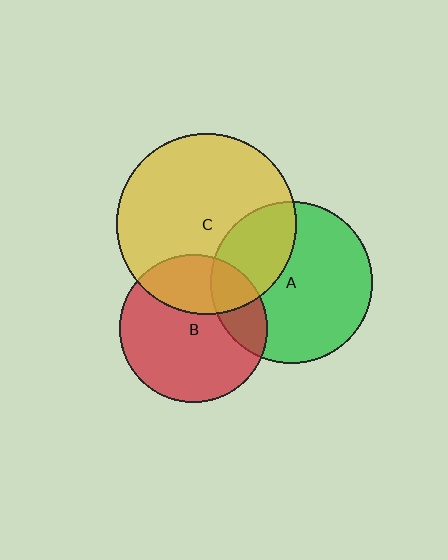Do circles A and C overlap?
Yes.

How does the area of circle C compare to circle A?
Approximately 1.2 times.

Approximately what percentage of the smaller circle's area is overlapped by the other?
Approximately 30%.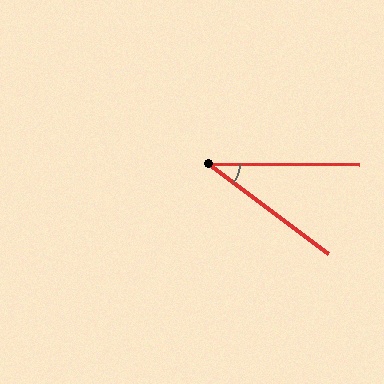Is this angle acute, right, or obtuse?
It is acute.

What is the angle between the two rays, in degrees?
Approximately 37 degrees.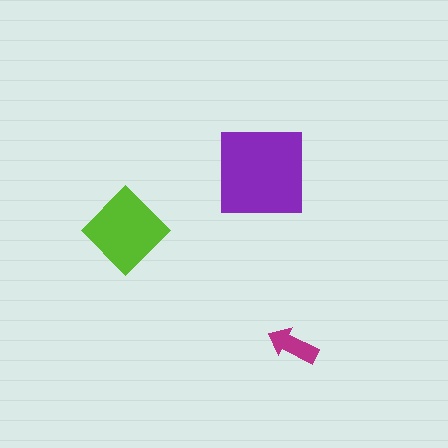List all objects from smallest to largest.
The magenta arrow, the lime diamond, the purple square.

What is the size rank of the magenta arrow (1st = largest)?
3rd.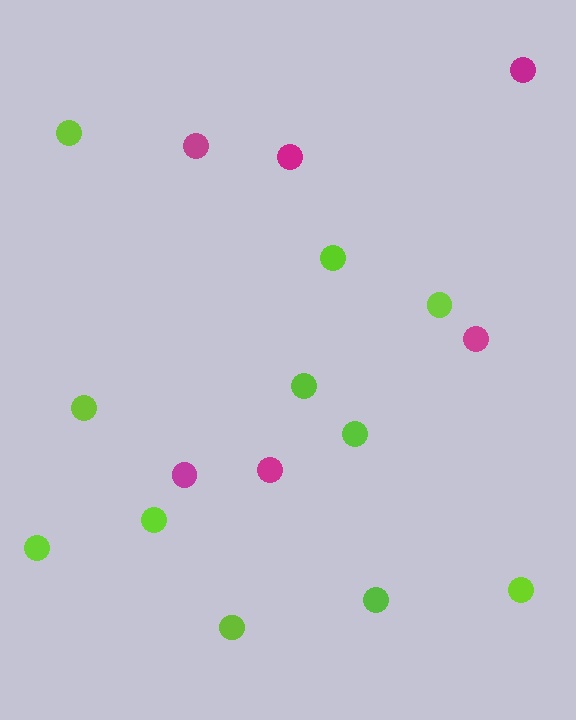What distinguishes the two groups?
There are 2 groups: one group of lime circles (11) and one group of magenta circles (6).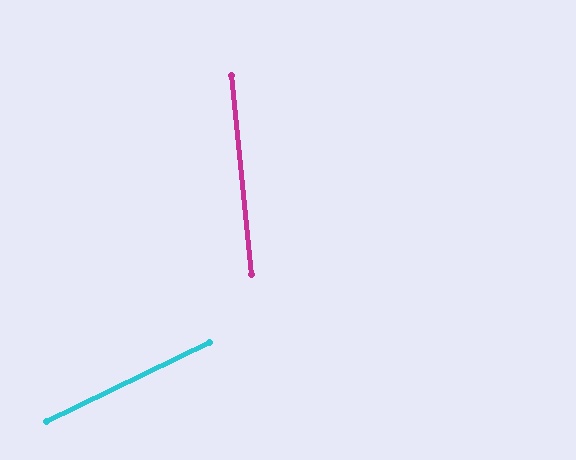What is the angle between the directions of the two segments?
Approximately 70 degrees.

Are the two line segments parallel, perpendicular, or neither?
Neither parallel nor perpendicular — they differ by about 70°.